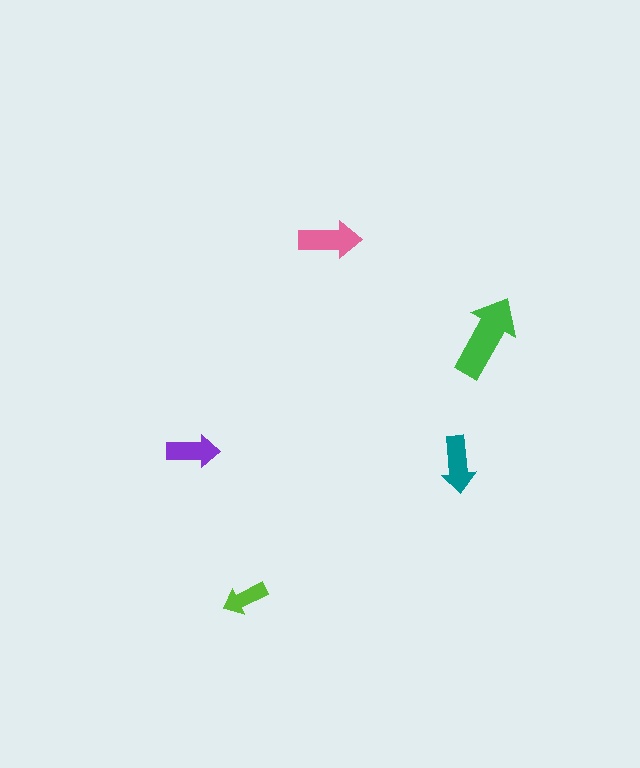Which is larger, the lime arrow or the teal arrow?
The teal one.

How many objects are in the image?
There are 5 objects in the image.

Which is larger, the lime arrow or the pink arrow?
The pink one.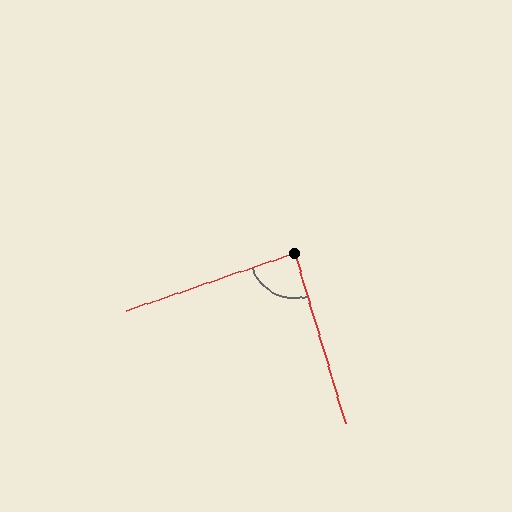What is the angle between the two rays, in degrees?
Approximately 87 degrees.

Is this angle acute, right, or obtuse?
It is approximately a right angle.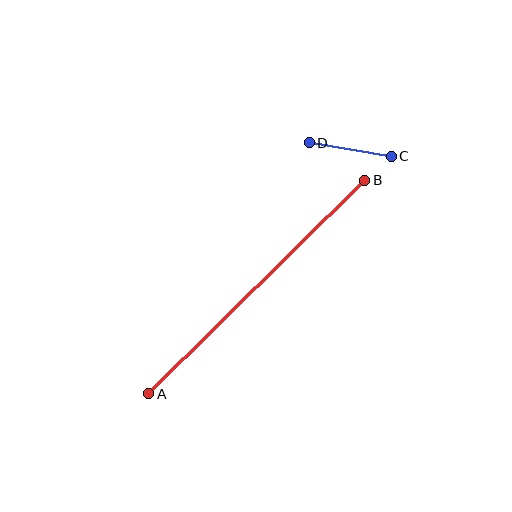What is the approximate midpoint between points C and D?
The midpoint is at approximately (350, 150) pixels.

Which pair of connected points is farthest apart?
Points A and B are farthest apart.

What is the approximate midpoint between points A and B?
The midpoint is at approximately (257, 287) pixels.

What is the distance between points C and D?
The distance is approximately 83 pixels.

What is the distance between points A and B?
The distance is approximately 303 pixels.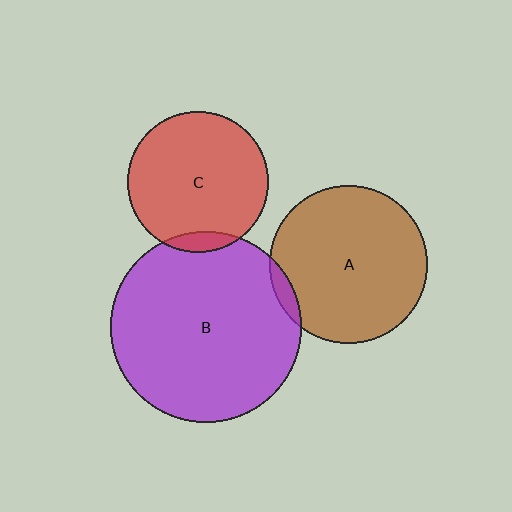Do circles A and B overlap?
Yes.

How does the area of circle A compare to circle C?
Approximately 1.3 times.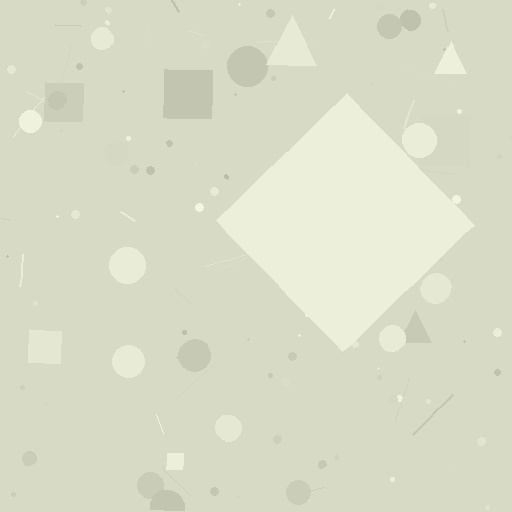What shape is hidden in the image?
A diamond is hidden in the image.